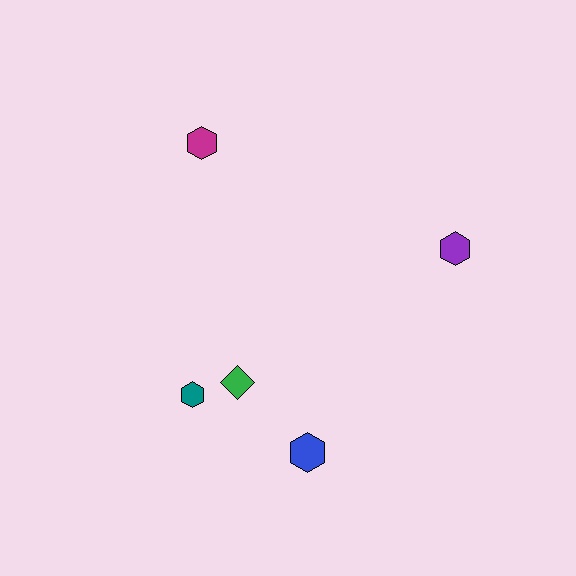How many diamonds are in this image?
There is 1 diamond.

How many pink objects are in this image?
There are no pink objects.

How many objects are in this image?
There are 5 objects.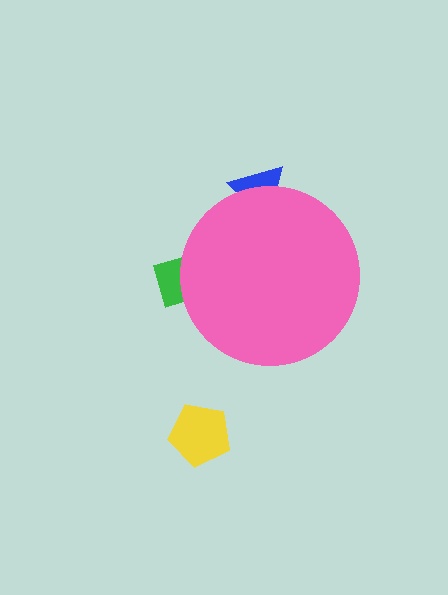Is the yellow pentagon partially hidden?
No, the yellow pentagon is fully visible.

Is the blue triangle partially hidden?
Yes, the blue triangle is partially hidden behind the pink circle.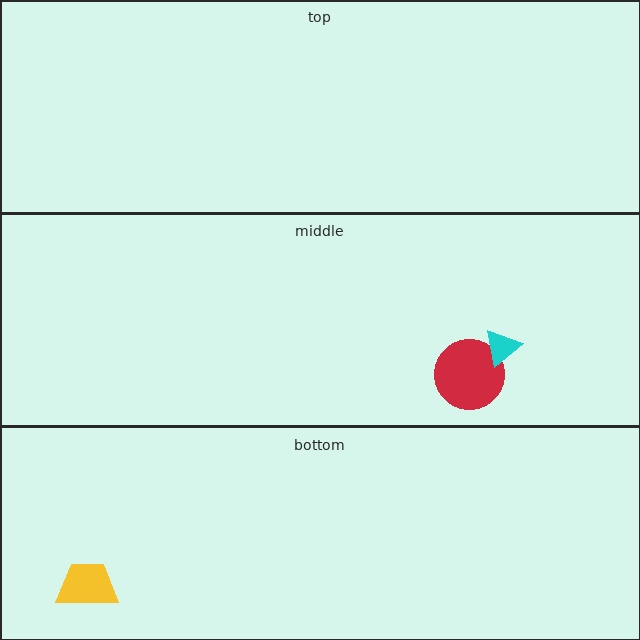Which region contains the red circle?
The middle region.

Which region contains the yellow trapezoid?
The bottom region.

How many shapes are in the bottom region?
1.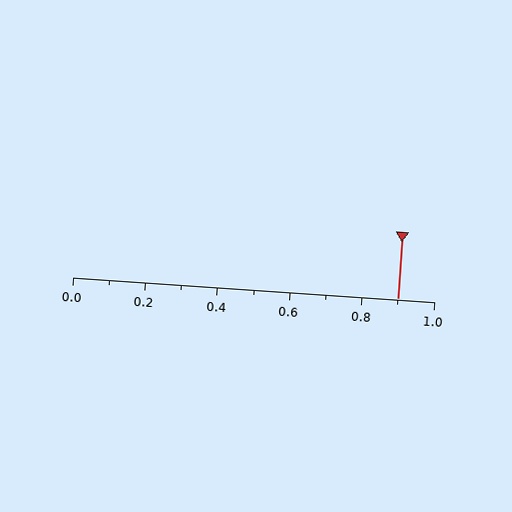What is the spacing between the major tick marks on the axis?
The major ticks are spaced 0.2 apart.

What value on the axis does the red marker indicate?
The marker indicates approximately 0.9.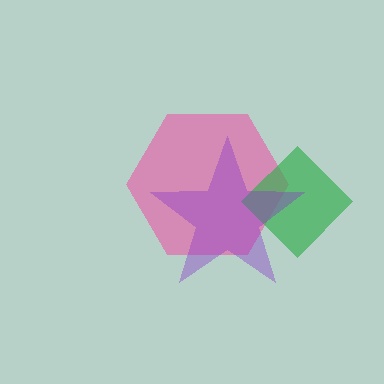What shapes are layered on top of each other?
The layered shapes are: a pink hexagon, a green diamond, a purple star.